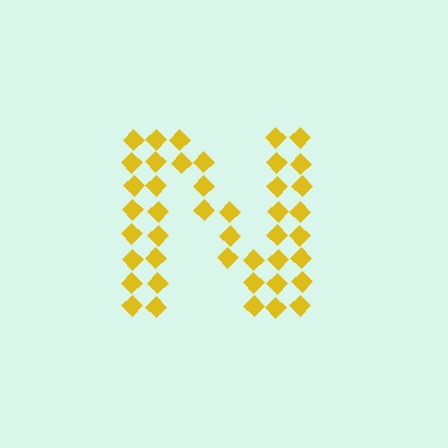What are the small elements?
The small elements are diamonds.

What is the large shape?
The large shape is the letter N.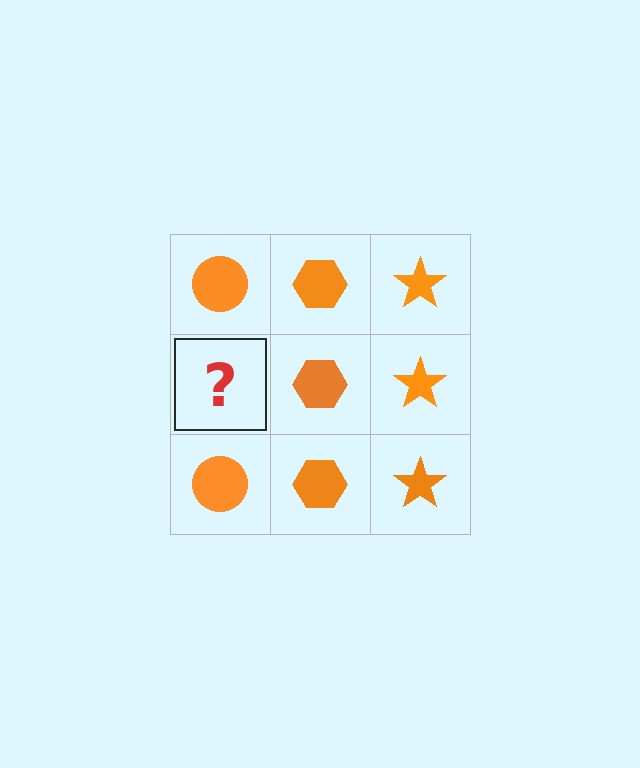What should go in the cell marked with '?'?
The missing cell should contain an orange circle.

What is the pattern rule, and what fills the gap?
The rule is that each column has a consistent shape. The gap should be filled with an orange circle.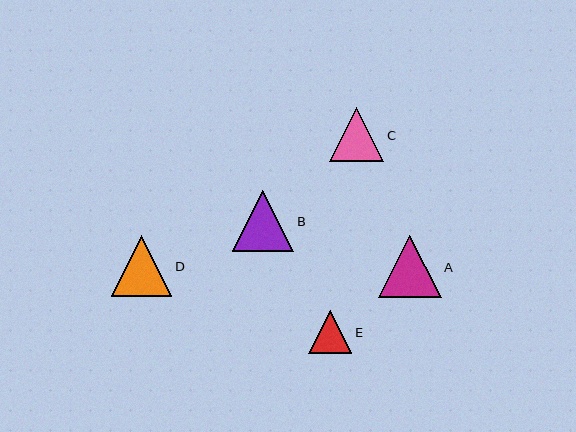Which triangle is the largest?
Triangle A is the largest with a size of approximately 63 pixels.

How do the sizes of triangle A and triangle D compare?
Triangle A and triangle D are approximately the same size.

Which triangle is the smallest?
Triangle E is the smallest with a size of approximately 43 pixels.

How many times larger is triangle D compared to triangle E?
Triangle D is approximately 1.4 times the size of triangle E.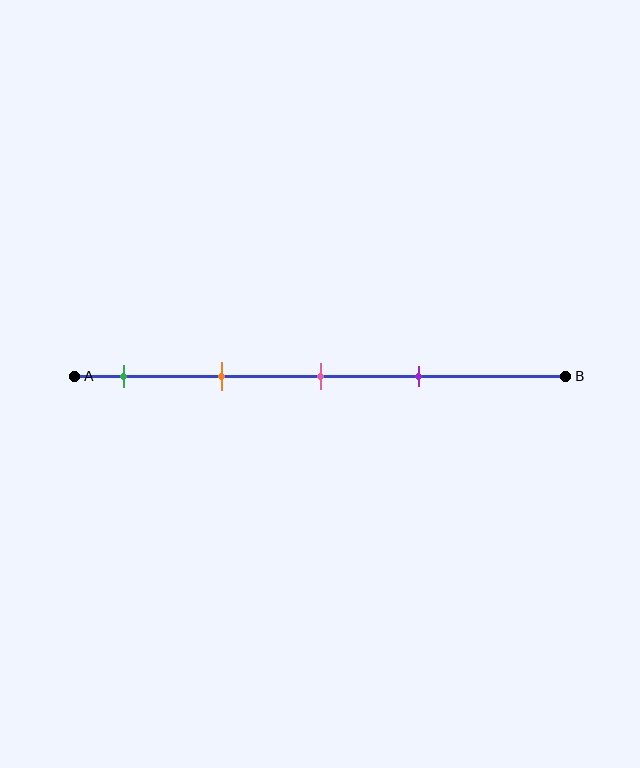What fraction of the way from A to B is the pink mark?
The pink mark is approximately 50% (0.5) of the way from A to B.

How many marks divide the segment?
There are 4 marks dividing the segment.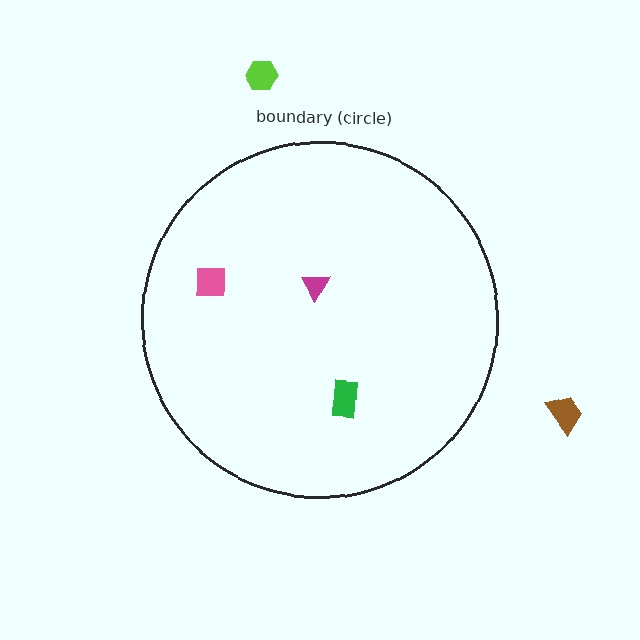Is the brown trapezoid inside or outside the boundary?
Outside.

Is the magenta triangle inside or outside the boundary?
Inside.